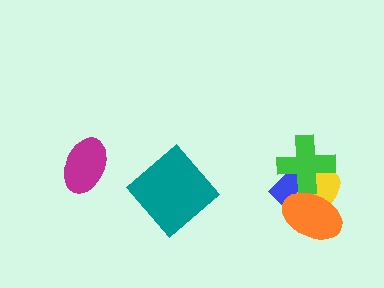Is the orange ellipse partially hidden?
No, no other shape covers it.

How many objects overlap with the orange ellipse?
3 objects overlap with the orange ellipse.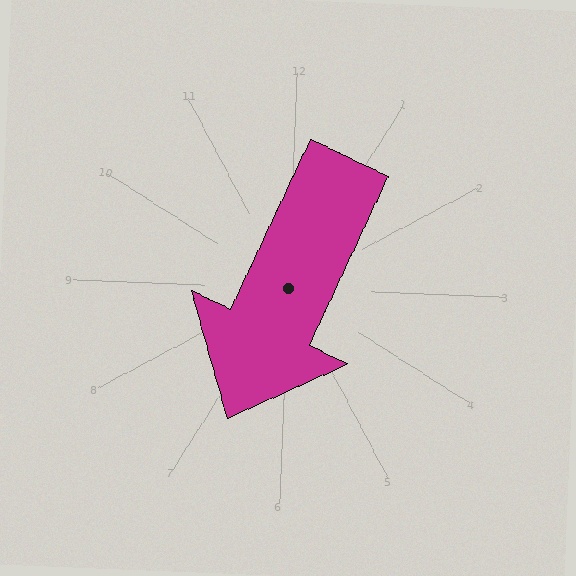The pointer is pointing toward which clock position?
Roughly 7 o'clock.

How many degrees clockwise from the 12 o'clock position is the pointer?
Approximately 203 degrees.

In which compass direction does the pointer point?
Southwest.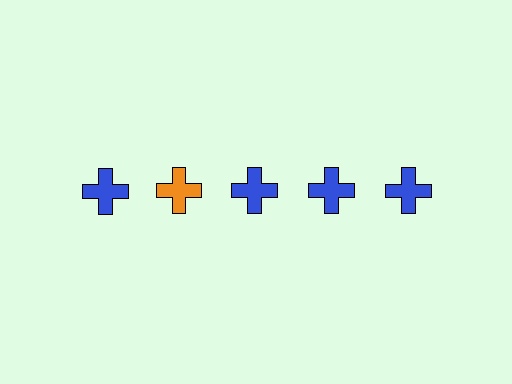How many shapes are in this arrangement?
There are 5 shapes arranged in a grid pattern.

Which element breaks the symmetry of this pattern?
The orange cross in the top row, second from left column breaks the symmetry. All other shapes are blue crosses.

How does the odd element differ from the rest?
It has a different color: orange instead of blue.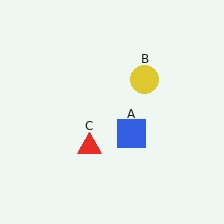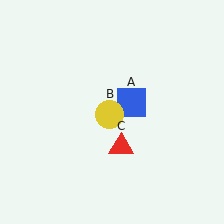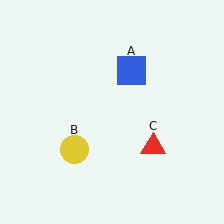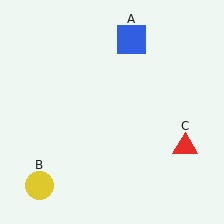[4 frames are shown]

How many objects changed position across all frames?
3 objects changed position: blue square (object A), yellow circle (object B), red triangle (object C).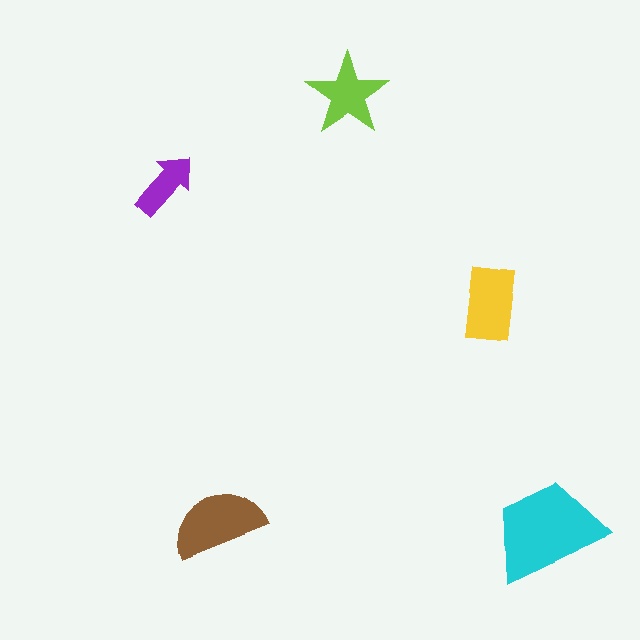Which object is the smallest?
The purple arrow.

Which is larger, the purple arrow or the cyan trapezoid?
The cyan trapezoid.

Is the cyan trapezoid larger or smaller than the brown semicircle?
Larger.